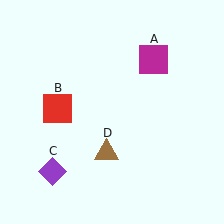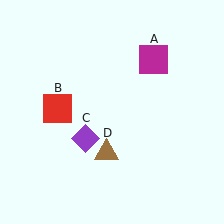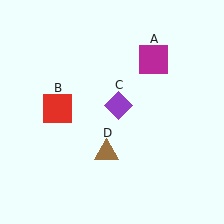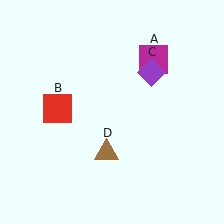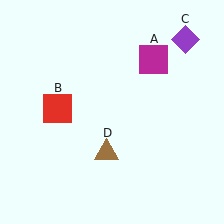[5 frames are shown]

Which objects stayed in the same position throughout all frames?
Magenta square (object A) and red square (object B) and brown triangle (object D) remained stationary.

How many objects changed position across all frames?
1 object changed position: purple diamond (object C).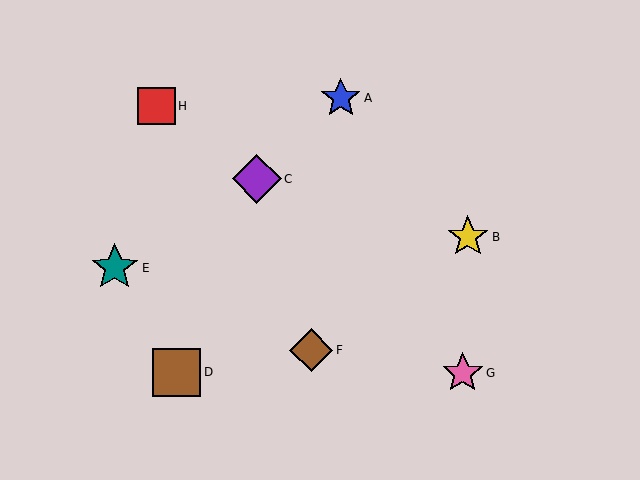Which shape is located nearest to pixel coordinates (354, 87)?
The blue star (labeled A) at (341, 98) is nearest to that location.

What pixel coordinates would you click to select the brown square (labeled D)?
Click at (177, 372) to select the brown square D.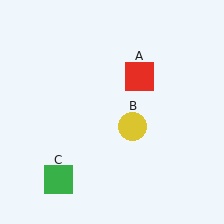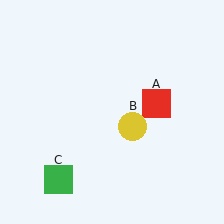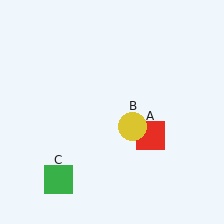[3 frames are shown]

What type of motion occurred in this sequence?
The red square (object A) rotated clockwise around the center of the scene.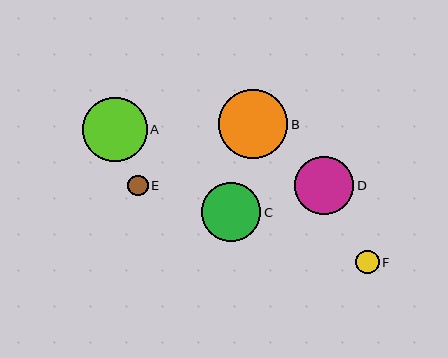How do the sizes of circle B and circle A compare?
Circle B and circle A are approximately the same size.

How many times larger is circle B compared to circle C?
Circle B is approximately 1.2 times the size of circle C.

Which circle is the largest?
Circle B is the largest with a size of approximately 69 pixels.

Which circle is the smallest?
Circle E is the smallest with a size of approximately 21 pixels.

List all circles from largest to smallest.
From largest to smallest: B, A, C, D, F, E.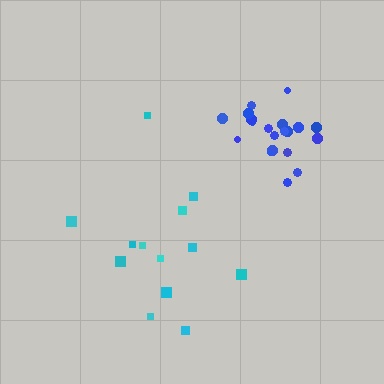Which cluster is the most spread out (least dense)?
Cyan.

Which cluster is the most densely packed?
Blue.